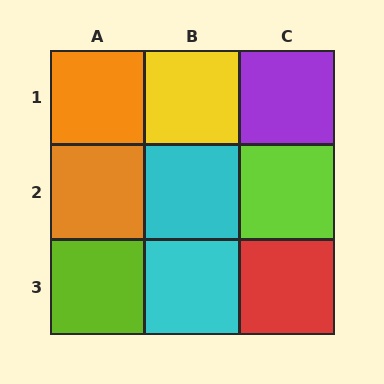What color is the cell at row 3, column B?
Cyan.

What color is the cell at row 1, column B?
Yellow.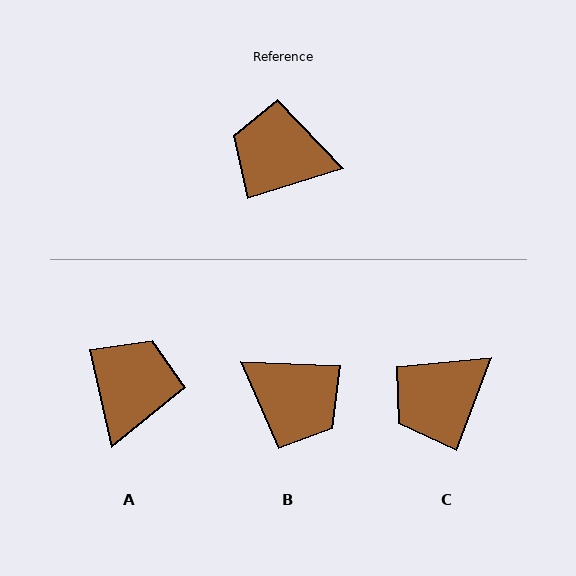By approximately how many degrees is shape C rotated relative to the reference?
Approximately 52 degrees counter-clockwise.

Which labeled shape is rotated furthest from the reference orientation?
B, about 161 degrees away.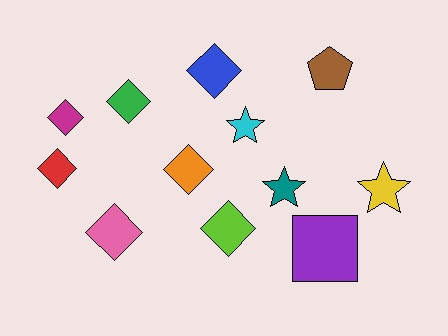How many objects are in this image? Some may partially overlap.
There are 12 objects.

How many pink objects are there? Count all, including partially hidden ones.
There is 1 pink object.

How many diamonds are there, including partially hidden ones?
There are 7 diamonds.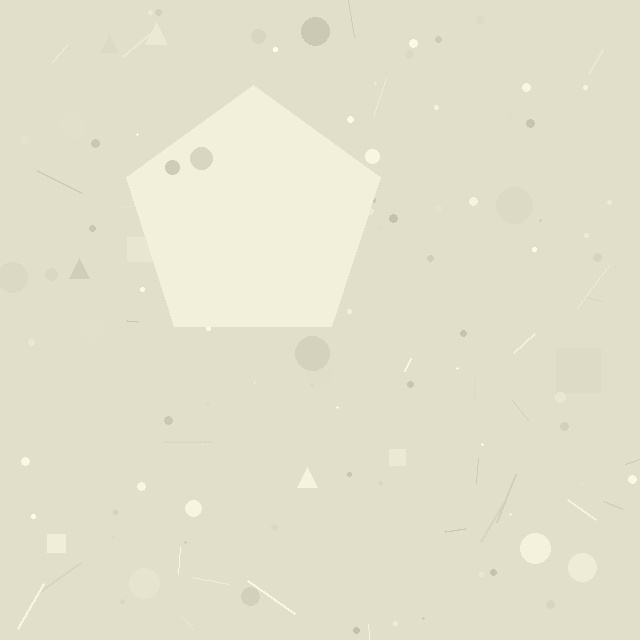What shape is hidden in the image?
A pentagon is hidden in the image.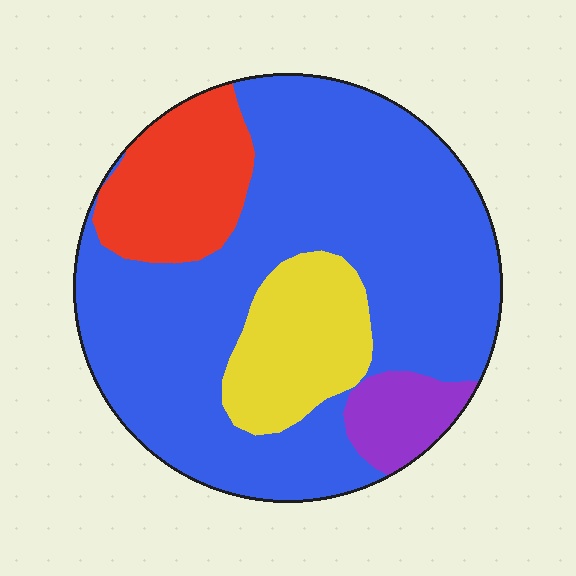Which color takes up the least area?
Purple, at roughly 5%.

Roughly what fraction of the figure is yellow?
Yellow takes up about one eighth (1/8) of the figure.